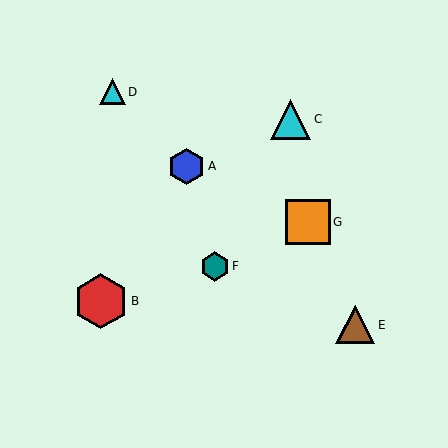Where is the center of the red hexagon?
The center of the red hexagon is at (101, 301).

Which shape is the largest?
The red hexagon (labeled B) is the largest.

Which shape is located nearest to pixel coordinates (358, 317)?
The brown triangle (labeled E) at (355, 325) is nearest to that location.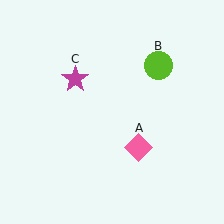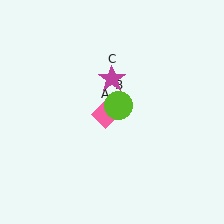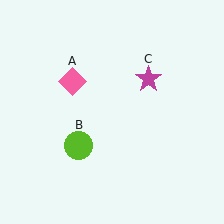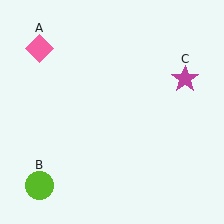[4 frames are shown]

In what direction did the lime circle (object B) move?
The lime circle (object B) moved down and to the left.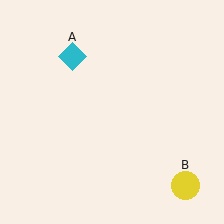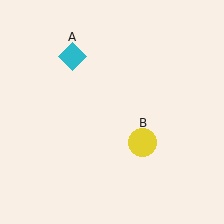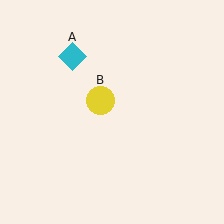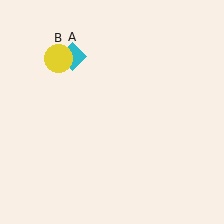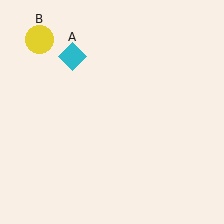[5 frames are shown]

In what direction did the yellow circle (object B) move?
The yellow circle (object B) moved up and to the left.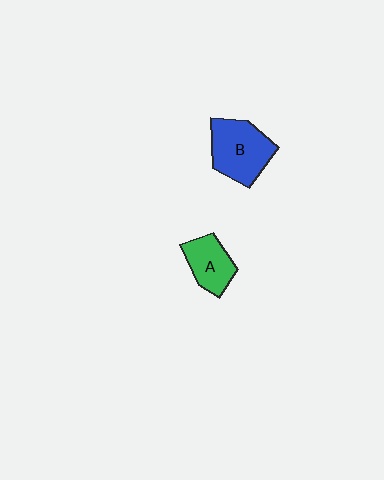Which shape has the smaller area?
Shape A (green).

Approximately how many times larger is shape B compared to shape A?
Approximately 1.5 times.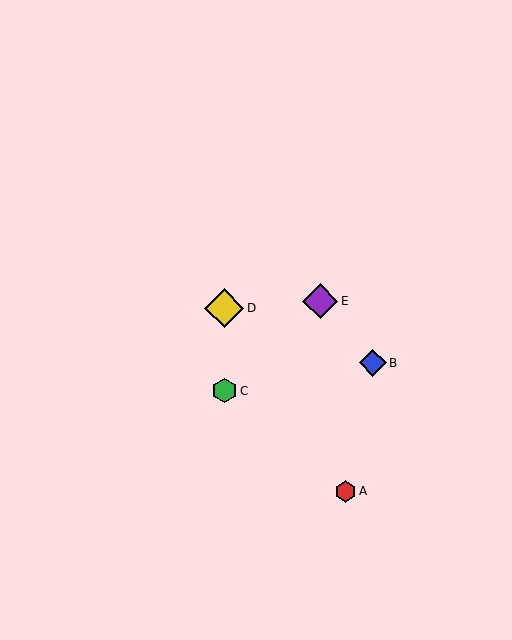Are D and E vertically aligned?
No, D is at x≈224 and E is at x≈320.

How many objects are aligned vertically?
2 objects (C, D) are aligned vertically.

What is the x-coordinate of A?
Object A is at x≈346.